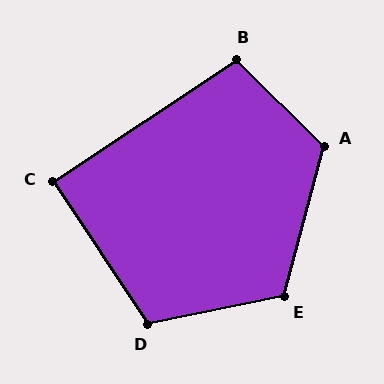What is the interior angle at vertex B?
Approximately 102 degrees (obtuse).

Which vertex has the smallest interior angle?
C, at approximately 90 degrees.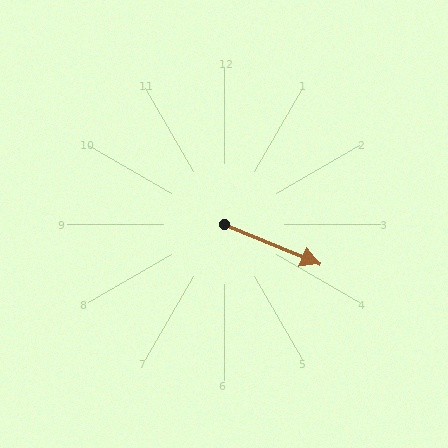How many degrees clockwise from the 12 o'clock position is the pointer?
Approximately 113 degrees.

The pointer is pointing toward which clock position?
Roughly 4 o'clock.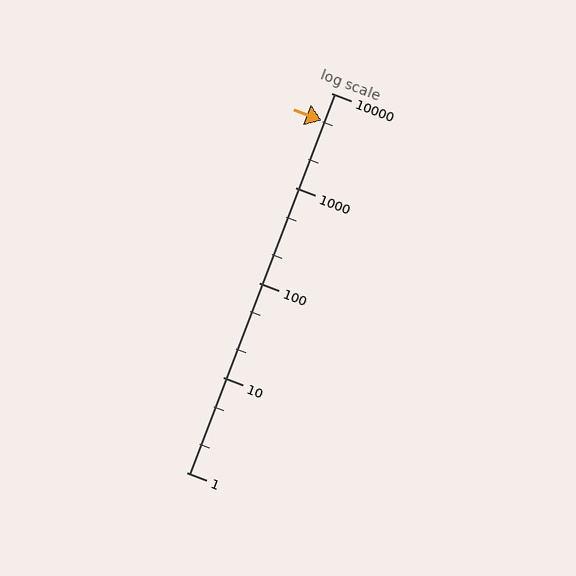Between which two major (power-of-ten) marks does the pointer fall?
The pointer is between 1000 and 10000.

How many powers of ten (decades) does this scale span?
The scale spans 4 decades, from 1 to 10000.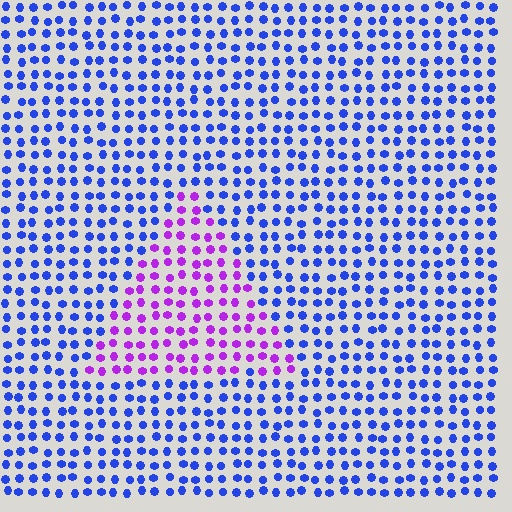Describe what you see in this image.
The image is filled with small blue elements in a uniform arrangement. A triangle-shaped region is visible where the elements are tinted to a slightly different hue, forming a subtle color boundary.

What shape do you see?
I see a triangle.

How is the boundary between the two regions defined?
The boundary is defined purely by a slight shift in hue (about 56 degrees). Spacing, size, and orientation are identical on both sides.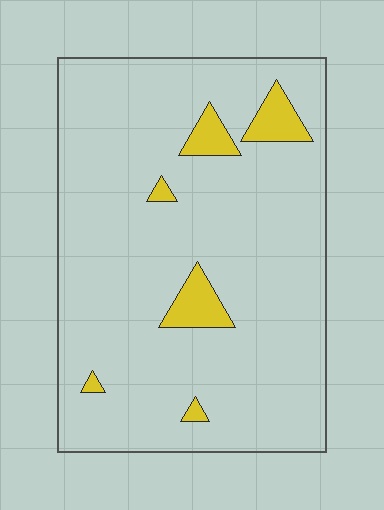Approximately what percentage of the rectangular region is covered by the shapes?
Approximately 5%.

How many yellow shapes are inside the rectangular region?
6.